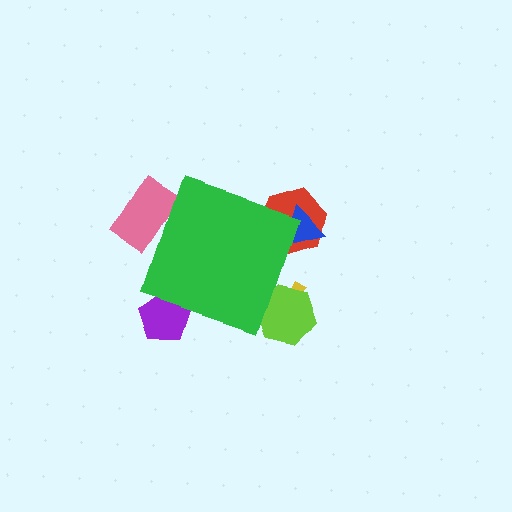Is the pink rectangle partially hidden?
Yes, the pink rectangle is partially hidden behind the green diamond.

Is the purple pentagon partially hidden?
Yes, the purple pentagon is partially hidden behind the green diamond.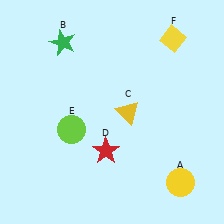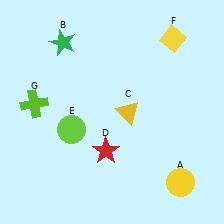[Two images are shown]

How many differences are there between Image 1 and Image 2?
There is 1 difference between the two images.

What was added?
A lime cross (G) was added in Image 2.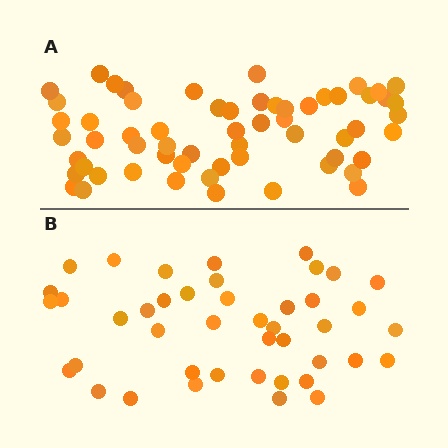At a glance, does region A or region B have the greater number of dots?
Region A (the top region) has more dots.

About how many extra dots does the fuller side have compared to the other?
Region A has approximately 15 more dots than region B.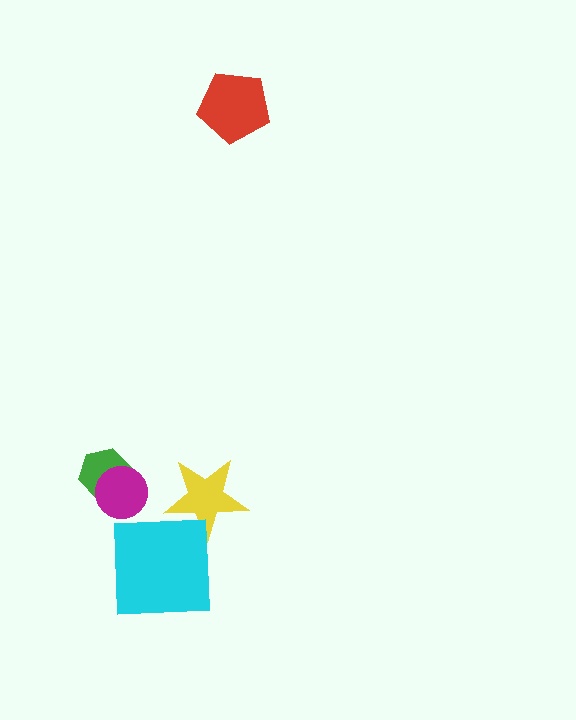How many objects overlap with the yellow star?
0 objects overlap with the yellow star.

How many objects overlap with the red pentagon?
0 objects overlap with the red pentagon.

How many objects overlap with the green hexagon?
1 object overlaps with the green hexagon.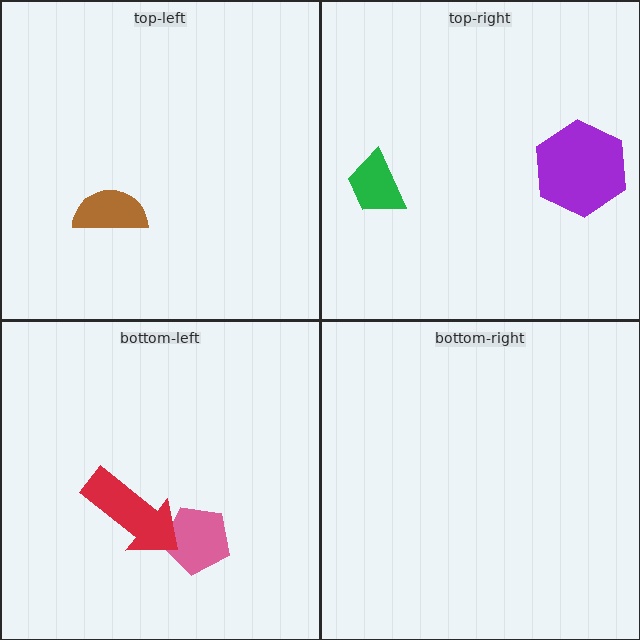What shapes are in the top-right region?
The yellow ellipse, the green trapezoid, the purple hexagon.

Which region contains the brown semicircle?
The top-left region.